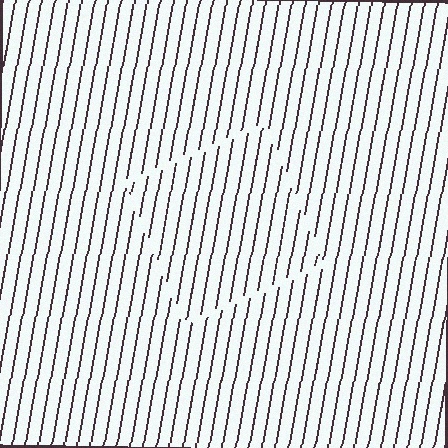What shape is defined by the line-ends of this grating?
An illusory square. The interior of the shape contains the same grating, shifted by half a period — the contour is defined by the phase discontinuity where line-ends from the inner and outer gratings abut.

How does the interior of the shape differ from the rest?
The interior of the shape contains the same grating, shifted by half a period — the contour is defined by the phase discontinuity where line-ends from the inner and outer gratings abut.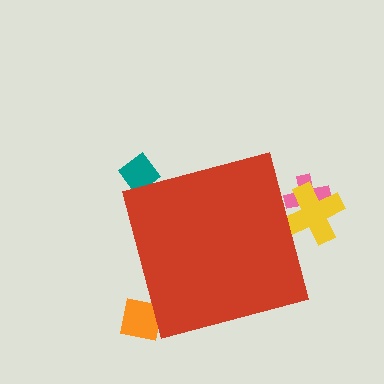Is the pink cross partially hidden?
Yes, the pink cross is partially hidden behind the red square.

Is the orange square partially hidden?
Yes, the orange square is partially hidden behind the red square.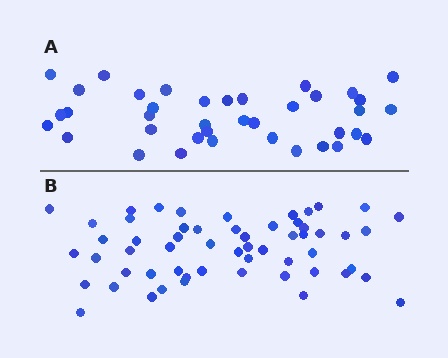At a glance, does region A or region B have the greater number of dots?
Region B (the bottom region) has more dots.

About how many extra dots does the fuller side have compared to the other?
Region B has approximately 20 more dots than region A.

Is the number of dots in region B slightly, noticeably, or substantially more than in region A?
Region B has substantially more. The ratio is roughly 1.5 to 1.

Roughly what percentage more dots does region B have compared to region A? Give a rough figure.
About 50% more.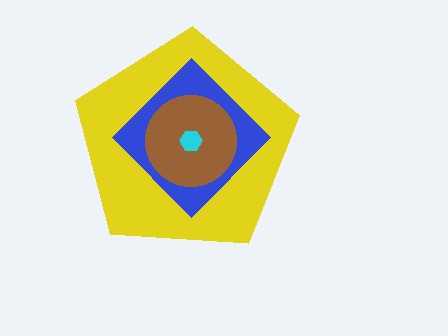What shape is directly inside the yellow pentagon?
The blue diamond.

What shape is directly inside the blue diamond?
The brown circle.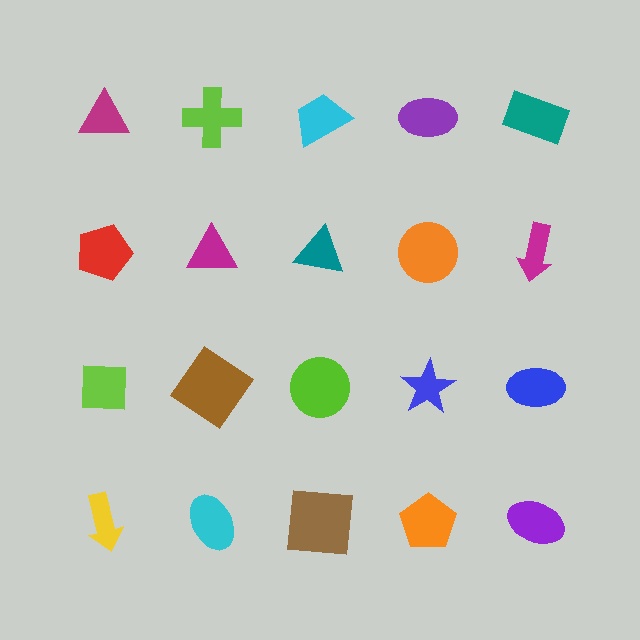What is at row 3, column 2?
A brown diamond.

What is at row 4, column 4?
An orange pentagon.